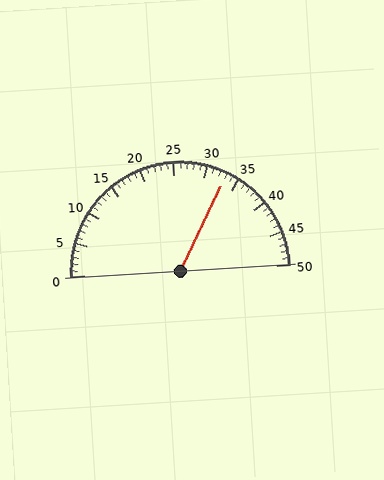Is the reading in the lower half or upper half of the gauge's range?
The reading is in the upper half of the range (0 to 50).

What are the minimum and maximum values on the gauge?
The gauge ranges from 0 to 50.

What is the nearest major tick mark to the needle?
The nearest major tick mark is 35.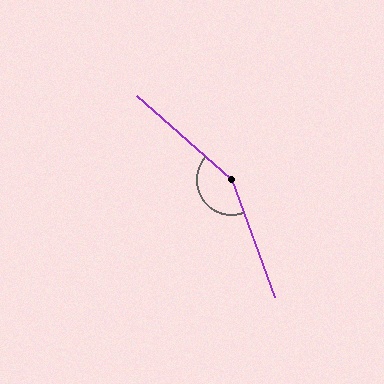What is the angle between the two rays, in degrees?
Approximately 152 degrees.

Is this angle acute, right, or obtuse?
It is obtuse.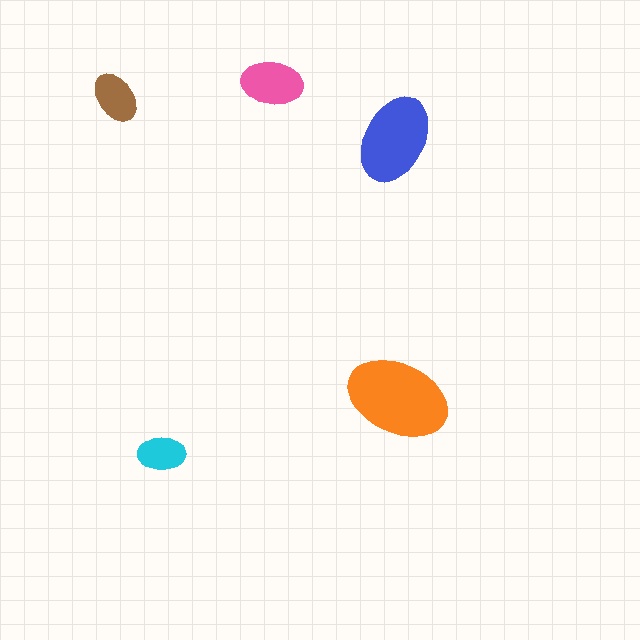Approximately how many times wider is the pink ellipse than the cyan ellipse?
About 1.5 times wider.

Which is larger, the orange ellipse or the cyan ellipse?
The orange one.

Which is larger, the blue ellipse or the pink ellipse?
The blue one.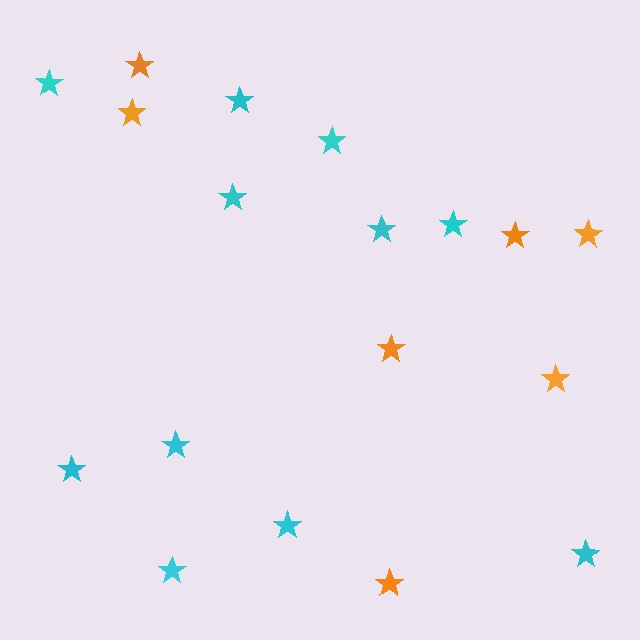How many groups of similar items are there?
There are 2 groups: one group of orange stars (7) and one group of cyan stars (11).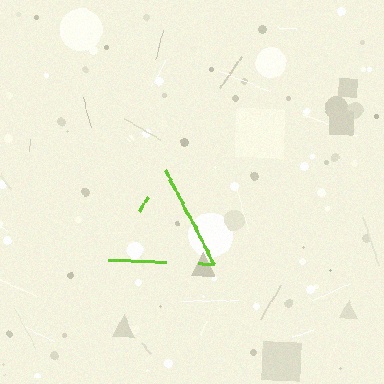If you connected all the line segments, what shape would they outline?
They would outline a triangle.